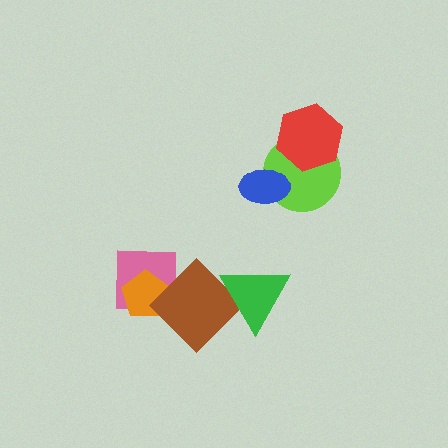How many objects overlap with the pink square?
2 objects overlap with the pink square.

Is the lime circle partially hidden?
Yes, it is partially covered by another shape.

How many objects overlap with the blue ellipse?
1 object overlaps with the blue ellipse.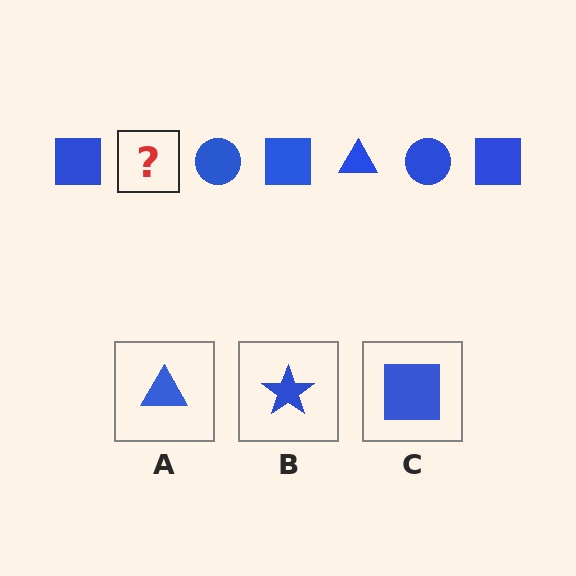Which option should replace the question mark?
Option A.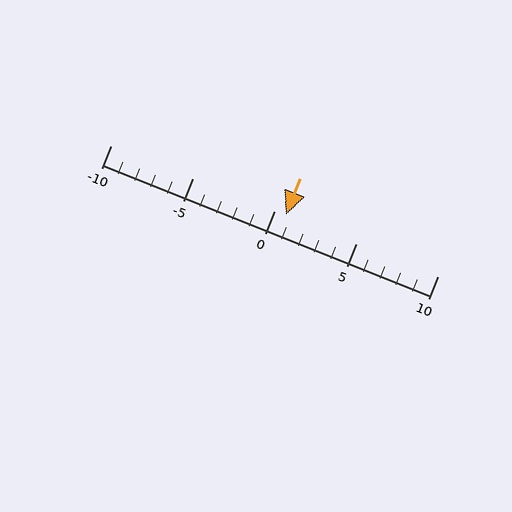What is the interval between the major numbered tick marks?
The major tick marks are spaced 5 units apart.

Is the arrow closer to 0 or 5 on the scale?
The arrow is closer to 0.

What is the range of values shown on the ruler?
The ruler shows values from -10 to 10.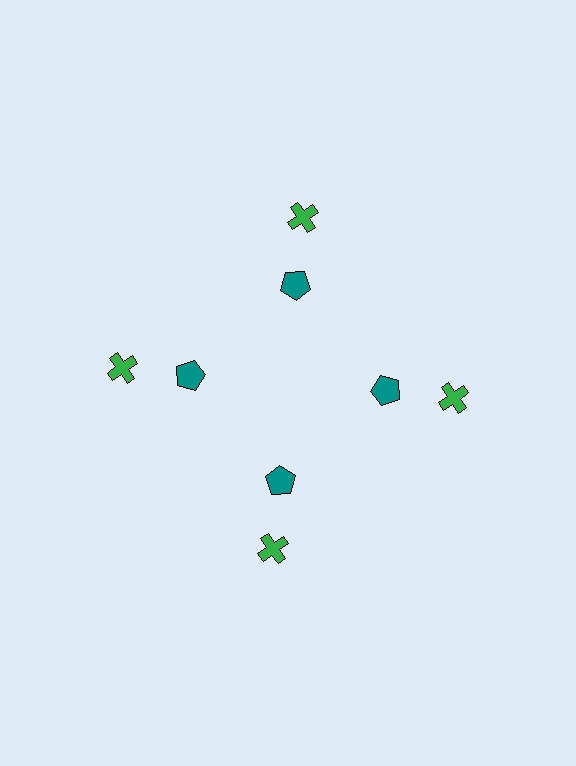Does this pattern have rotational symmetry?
Yes, this pattern has 4-fold rotational symmetry. It looks the same after rotating 90 degrees around the center.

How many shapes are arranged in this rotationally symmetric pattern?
There are 8 shapes, arranged in 4 groups of 2.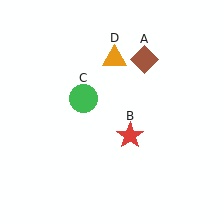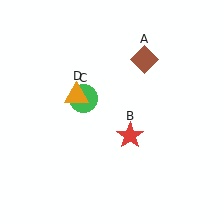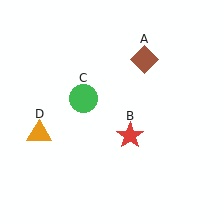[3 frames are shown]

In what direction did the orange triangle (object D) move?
The orange triangle (object D) moved down and to the left.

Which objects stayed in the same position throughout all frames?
Brown diamond (object A) and red star (object B) and green circle (object C) remained stationary.